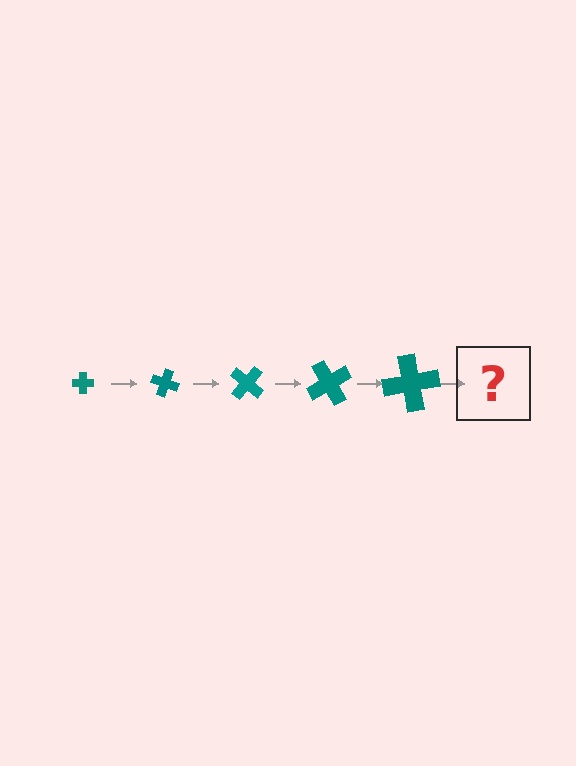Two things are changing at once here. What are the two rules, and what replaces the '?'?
The two rules are that the cross grows larger each step and it rotates 20 degrees each step. The '?' should be a cross, larger than the previous one and rotated 100 degrees from the start.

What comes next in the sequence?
The next element should be a cross, larger than the previous one and rotated 100 degrees from the start.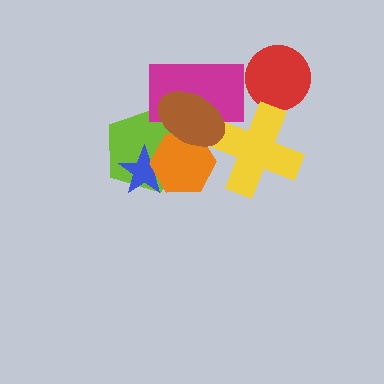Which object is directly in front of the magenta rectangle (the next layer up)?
The yellow cross is directly in front of the magenta rectangle.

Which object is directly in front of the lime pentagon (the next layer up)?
The blue star is directly in front of the lime pentagon.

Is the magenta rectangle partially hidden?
Yes, it is partially covered by another shape.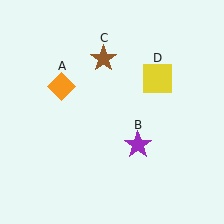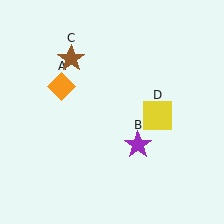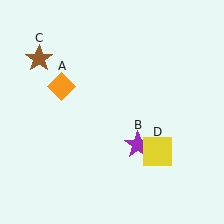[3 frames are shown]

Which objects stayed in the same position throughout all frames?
Orange diamond (object A) and purple star (object B) remained stationary.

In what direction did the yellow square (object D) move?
The yellow square (object D) moved down.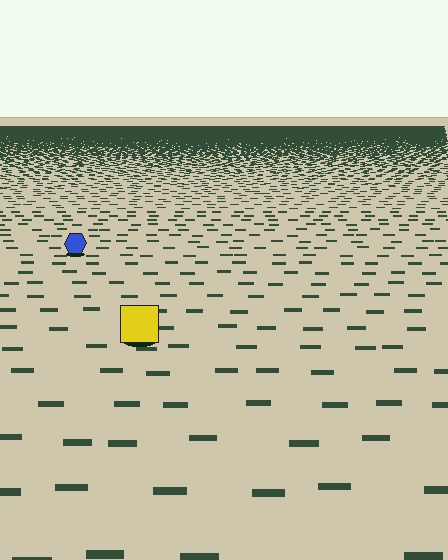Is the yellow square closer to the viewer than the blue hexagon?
Yes. The yellow square is closer — you can tell from the texture gradient: the ground texture is coarser near it.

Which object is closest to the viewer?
The yellow square is closest. The texture marks near it are larger and more spread out.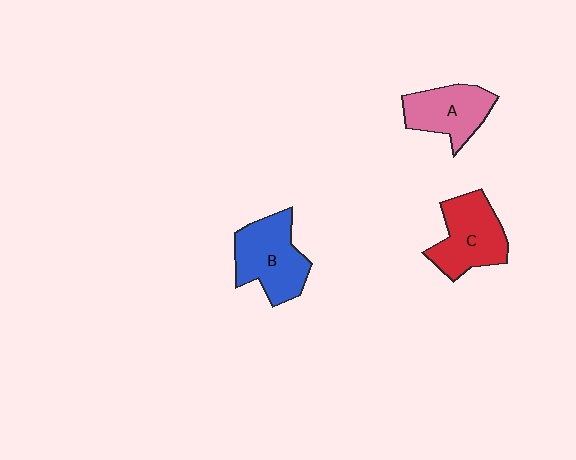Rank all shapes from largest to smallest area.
From largest to smallest: B (blue), C (red), A (pink).